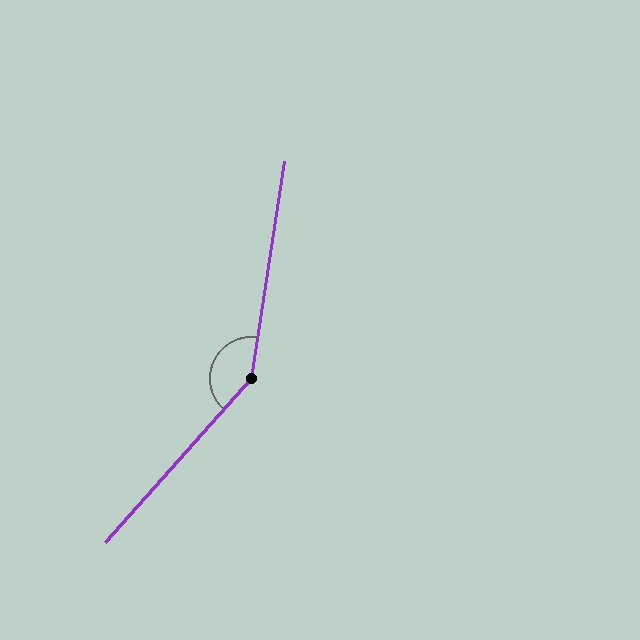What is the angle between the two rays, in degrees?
Approximately 147 degrees.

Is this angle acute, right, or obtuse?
It is obtuse.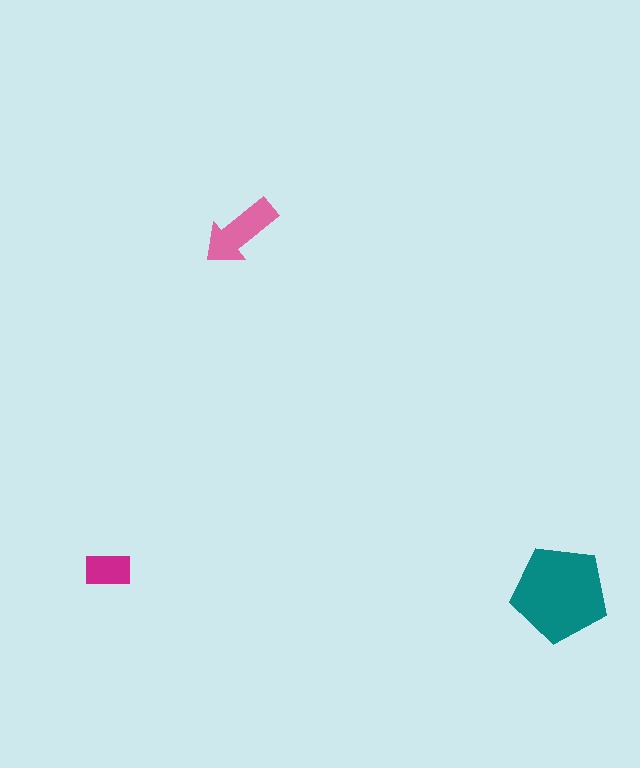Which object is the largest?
The teal pentagon.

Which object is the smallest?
The magenta rectangle.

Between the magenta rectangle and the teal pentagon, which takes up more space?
The teal pentagon.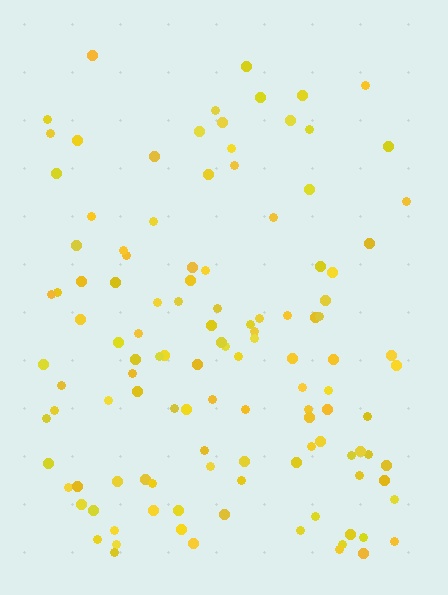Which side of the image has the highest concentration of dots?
The bottom.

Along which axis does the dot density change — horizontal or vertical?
Vertical.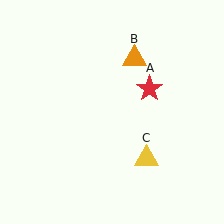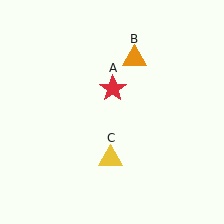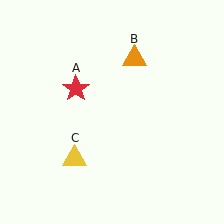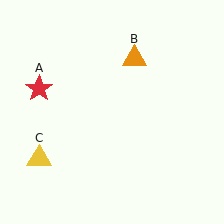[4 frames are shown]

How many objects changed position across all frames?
2 objects changed position: red star (object A), yellow triangle (object C).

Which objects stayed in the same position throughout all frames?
Orange triangle (object B) remained stationary.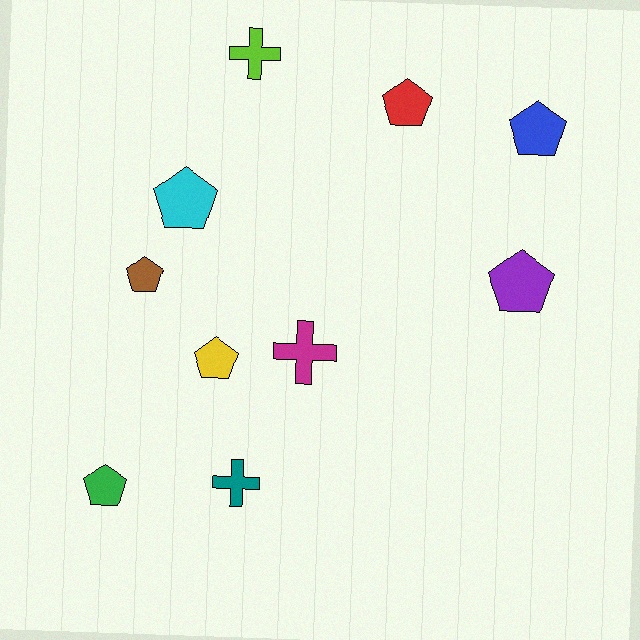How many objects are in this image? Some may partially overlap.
There are 10 objects.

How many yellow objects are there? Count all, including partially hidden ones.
There is 1 yellow object.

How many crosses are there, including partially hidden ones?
There are 3 crosses.